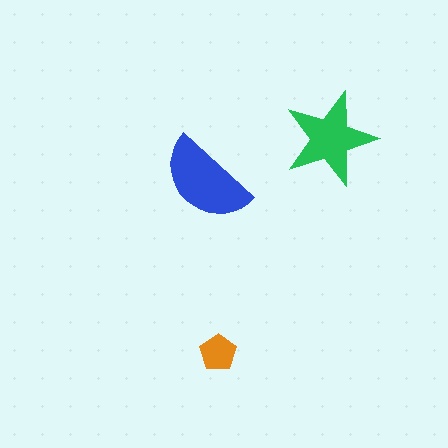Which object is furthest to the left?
The blue semicircle is leftmost.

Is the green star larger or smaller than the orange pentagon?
Larger.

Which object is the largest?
The blue semicircle.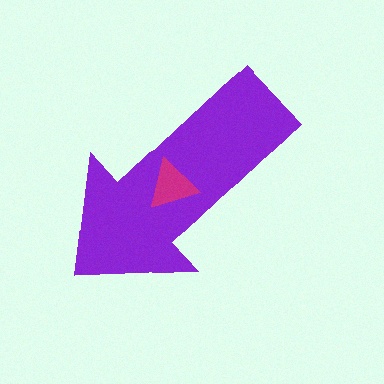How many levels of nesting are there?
2.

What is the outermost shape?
The purple arrow.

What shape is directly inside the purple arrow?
The magenta triangle.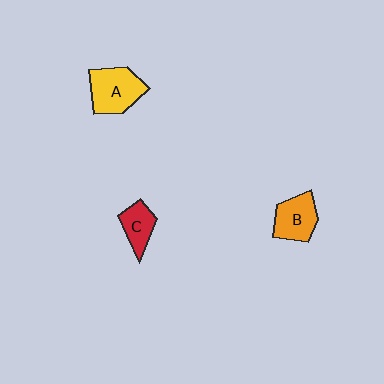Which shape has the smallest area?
Shape C (red).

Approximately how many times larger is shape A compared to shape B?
Approximately 1.3 times.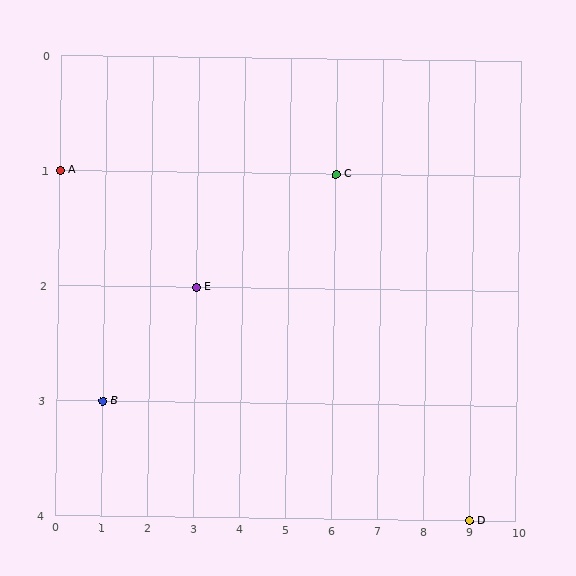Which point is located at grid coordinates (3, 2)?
Point E is at (3, 2).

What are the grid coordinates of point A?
Point A is at grid coordinates (0, 1).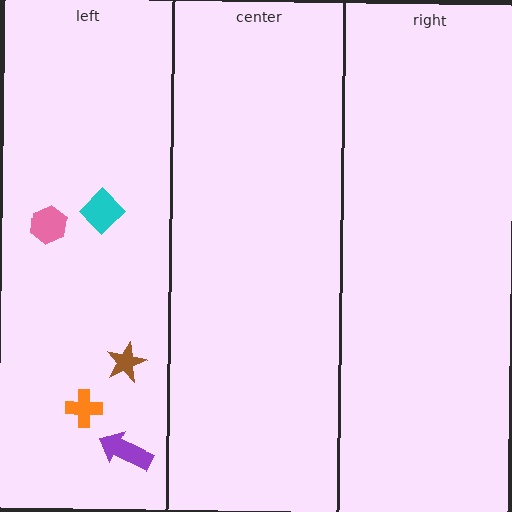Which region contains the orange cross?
The left region.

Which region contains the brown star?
The left region.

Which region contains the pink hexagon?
The left region.